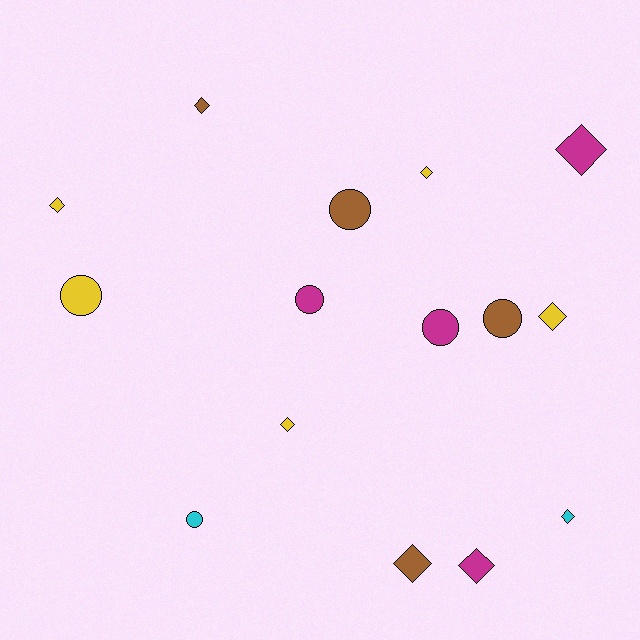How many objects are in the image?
There are 15 objects.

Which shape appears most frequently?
Diamond, with 9 objects.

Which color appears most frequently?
Yellow, with 5 objects.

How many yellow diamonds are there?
There are 4 yellow diamonds.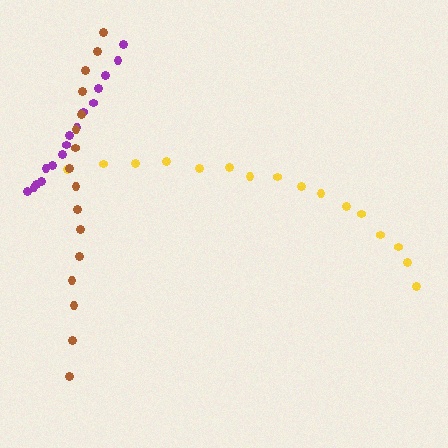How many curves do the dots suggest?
There are 3 distinct paths.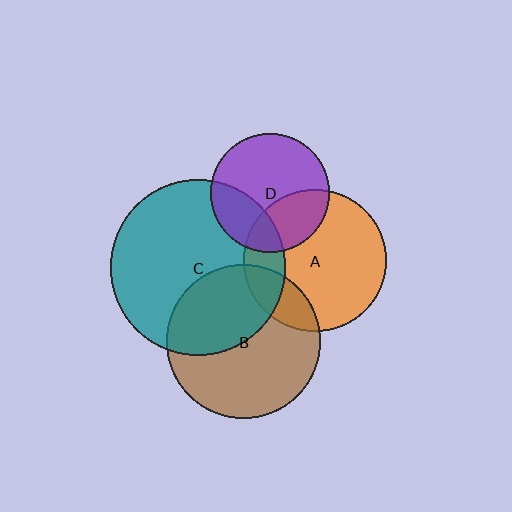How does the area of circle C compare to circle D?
Approximately 2.2 times.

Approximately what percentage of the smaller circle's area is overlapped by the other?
Approximately 20%.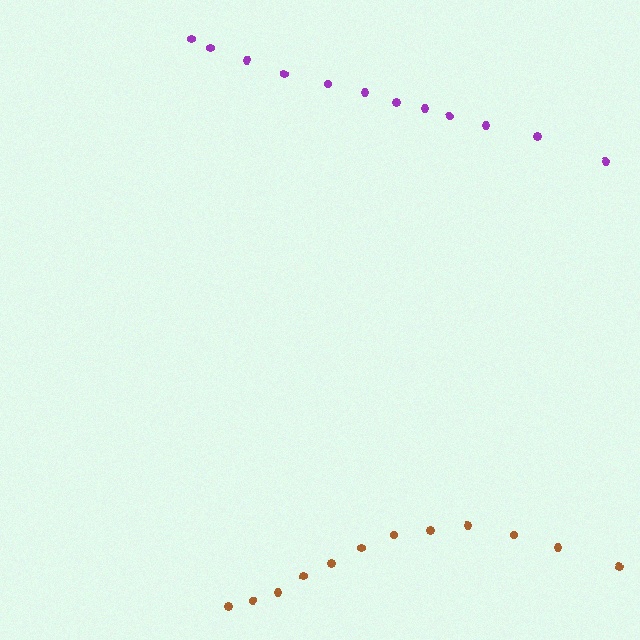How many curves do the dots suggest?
There are 2 distinct paths.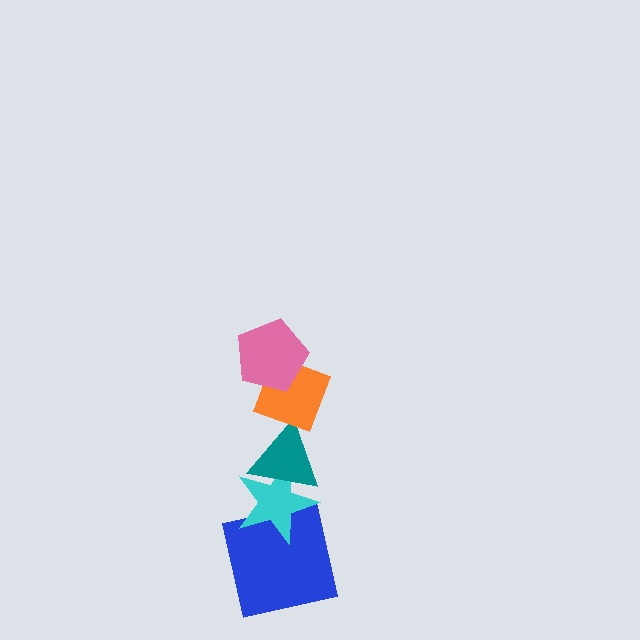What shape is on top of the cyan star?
The teal triangle is on top of the cyan star.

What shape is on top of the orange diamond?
The pink pentagon is on top of the orange diamond.